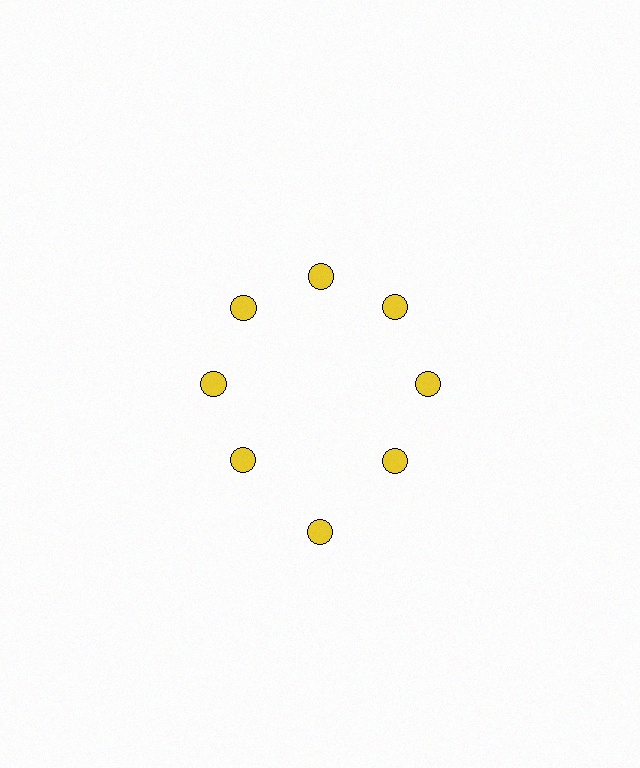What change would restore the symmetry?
The symmetry would be restored by moving it inward, back onto the ring so that all 8 circles sit at equal angles and equal distance from the center.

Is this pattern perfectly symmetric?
No. The 8 yellow circles are arranged in a ring, but one element near the 6 o'clock position is pushed outward from the center, breaking the 8-fold rotational symmetry.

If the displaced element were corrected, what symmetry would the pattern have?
It would have 8-fold rotational symmetry — the pattern would map onto itself every 45 degrees.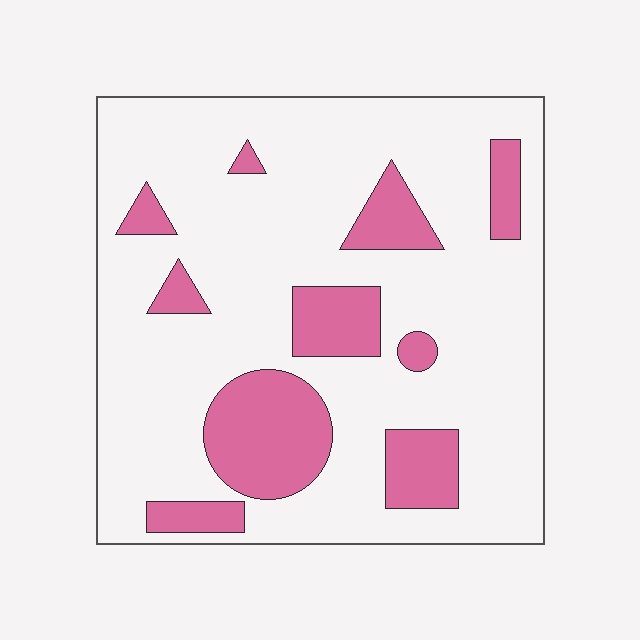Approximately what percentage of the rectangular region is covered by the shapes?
Approximately 20%.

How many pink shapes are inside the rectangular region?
10.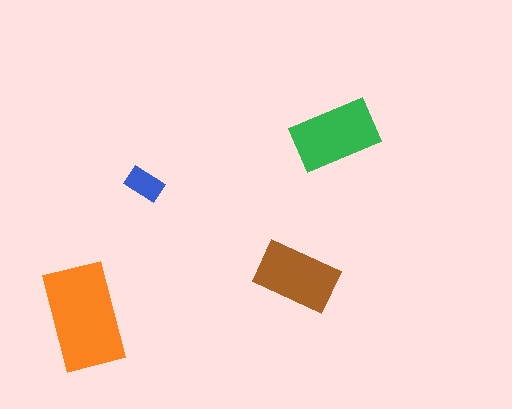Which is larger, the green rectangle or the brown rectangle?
The green one.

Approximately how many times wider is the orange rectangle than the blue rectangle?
About 3 times wider.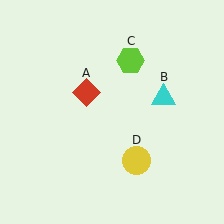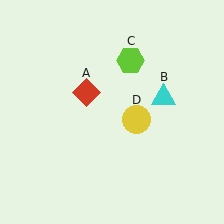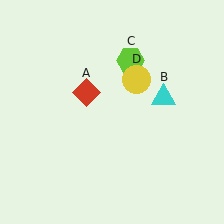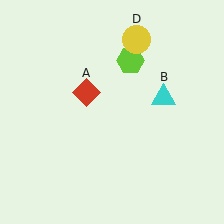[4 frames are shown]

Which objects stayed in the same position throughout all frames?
Red diamond (object A) and cyan triangle (object B) and lime hexagon (object C) remained stationary.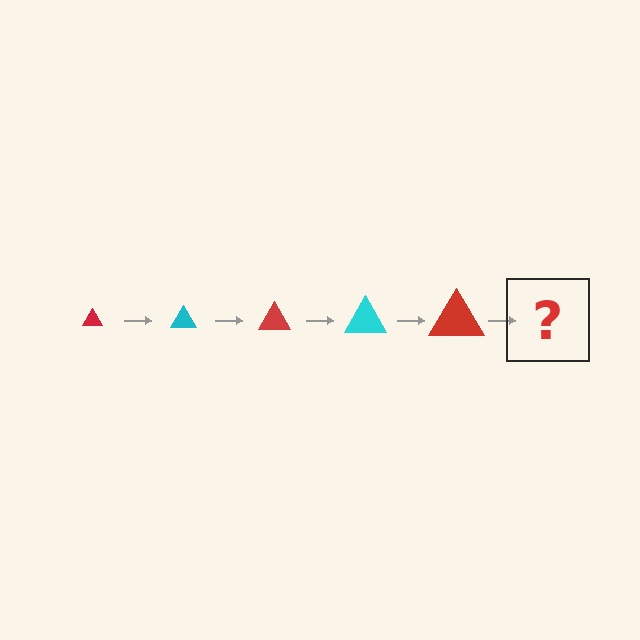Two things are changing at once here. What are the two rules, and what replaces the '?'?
The two rules are that the triangle grows larger each step and the color cycles through red and cyan. The '?' should be a cyan triangle, larger than the previous one.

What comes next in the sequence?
The next element should be a cyan triangle, larger than the previous one.